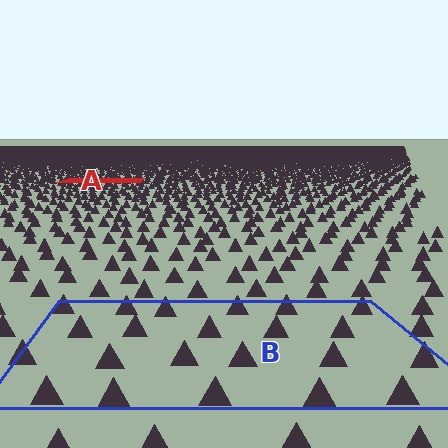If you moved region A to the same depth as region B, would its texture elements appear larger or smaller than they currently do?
They would appear larger. At a closer depth, the same texture elements are projected at a bigger on-screen size.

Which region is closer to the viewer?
Region B is closer. The texture elements there are larger and more spread out.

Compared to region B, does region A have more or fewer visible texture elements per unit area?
Region A has more texture elements per unit area — they are packed more densely because it is farther away.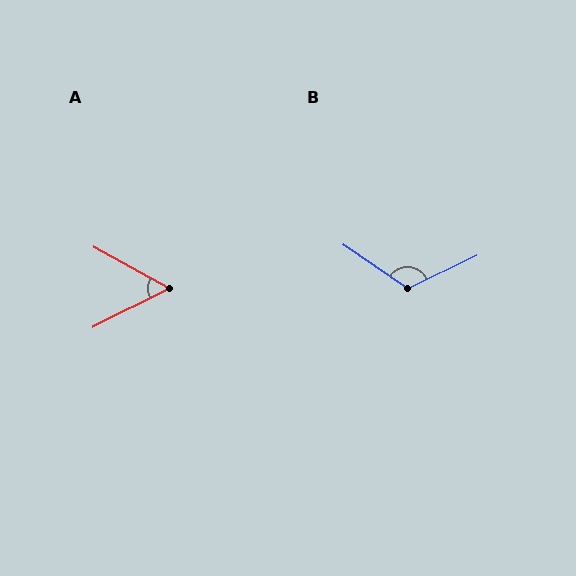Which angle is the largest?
B, at approximately 120 degrees.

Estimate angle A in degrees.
Approximately 56 degrees.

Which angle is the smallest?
A, at approximately 56 degrees.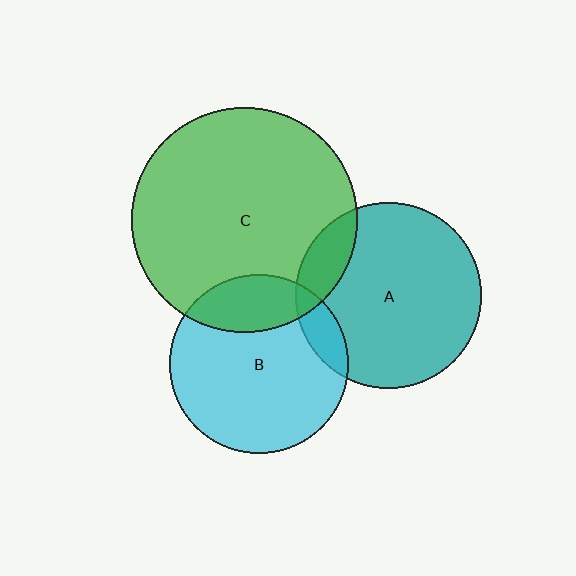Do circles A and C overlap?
Yes.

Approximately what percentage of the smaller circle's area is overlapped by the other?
Approximately 15%.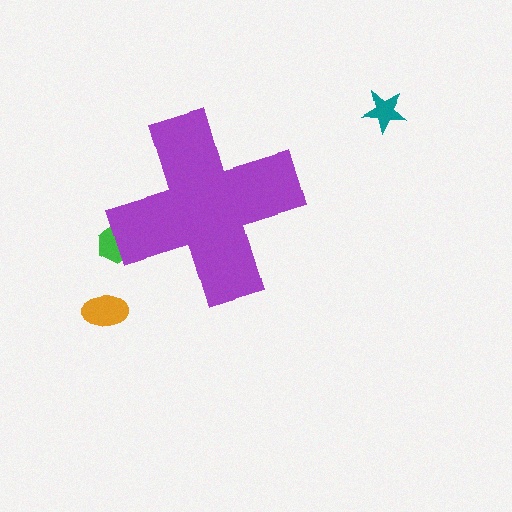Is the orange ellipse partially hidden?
No, the orange ellipse is fully visible.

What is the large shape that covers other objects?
A purple cross.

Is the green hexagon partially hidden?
Yes, the green hexagon is partially hidden behind the purple cross.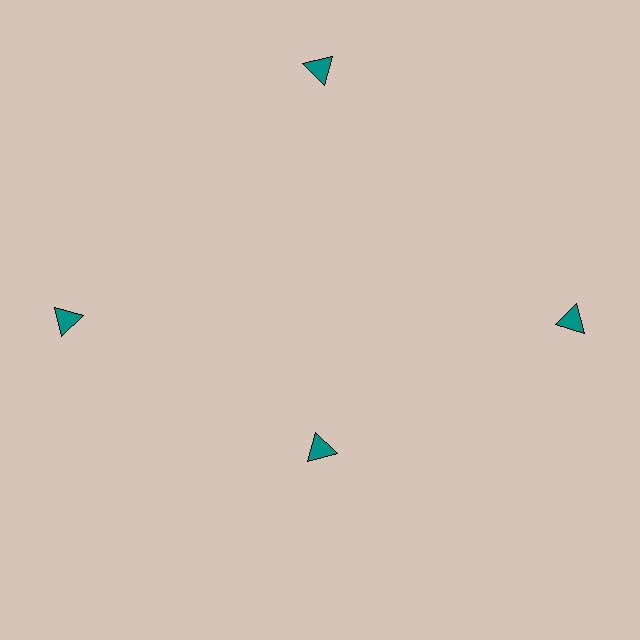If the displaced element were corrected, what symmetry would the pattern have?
It would have 4-fold rotational symmetry — the pattern would map onto itself every 90 degrees.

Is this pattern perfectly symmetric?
No. The 4 teal triangles are arranged in a ring, but one element near the 6 o'clock position is pulled inward toward the center, breaking the 4-fold rotational symmetry.